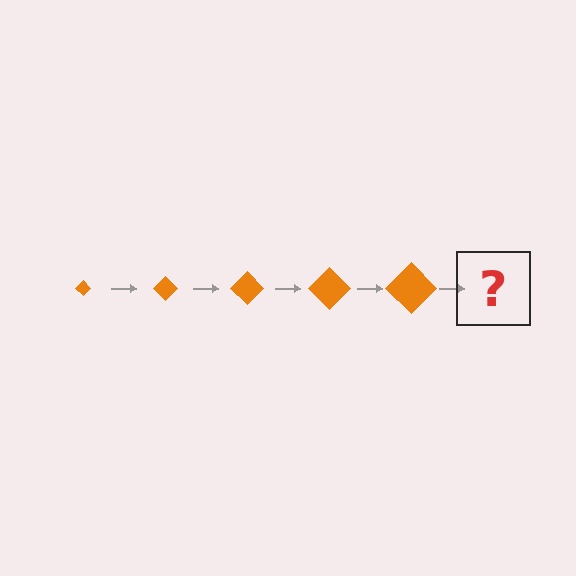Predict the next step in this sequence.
The next step is an orange diamond, larger than the previous one.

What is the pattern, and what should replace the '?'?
The pattern is that the diamond gets progressively larger each step. The '?' should be an orange diamond, larger than the previous one.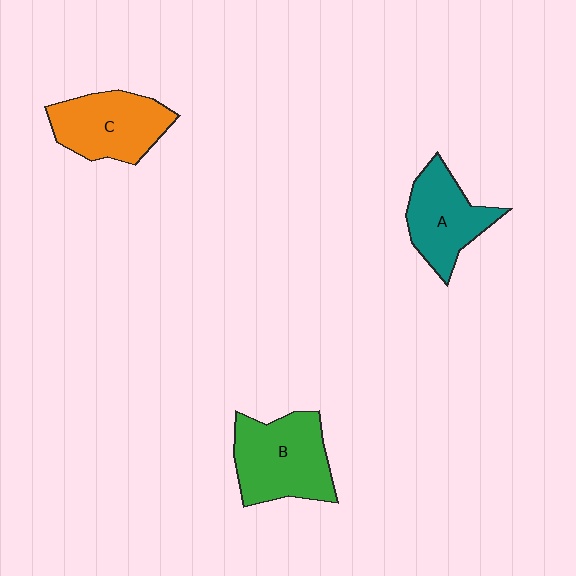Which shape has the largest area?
Shape B (green).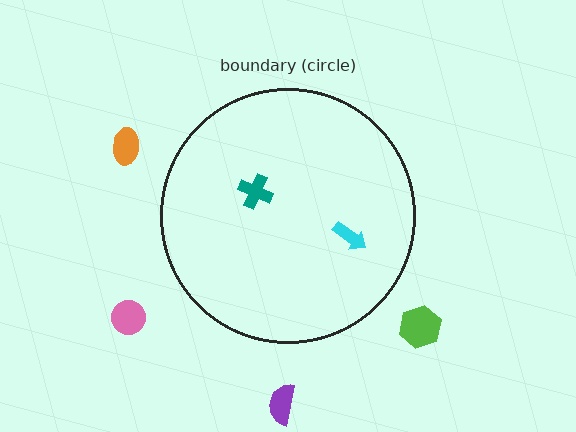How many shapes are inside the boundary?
2 inside, 4 outside.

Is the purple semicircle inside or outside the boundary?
Outside.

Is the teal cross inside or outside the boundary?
Inside.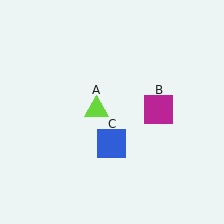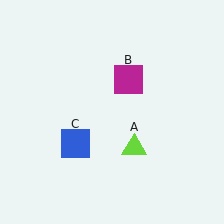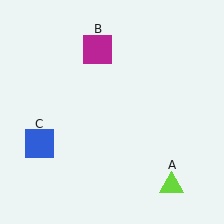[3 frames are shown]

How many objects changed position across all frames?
3 objects changed position: lime triangle (object A), magenta square (object B), blue square (object C).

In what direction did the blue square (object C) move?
The blue square (object C) moved left.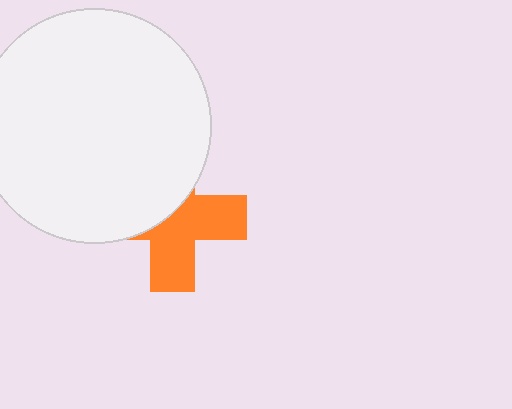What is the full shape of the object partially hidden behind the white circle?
The partially hidden object is an orange cross.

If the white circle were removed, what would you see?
You would see the complete orange cross.